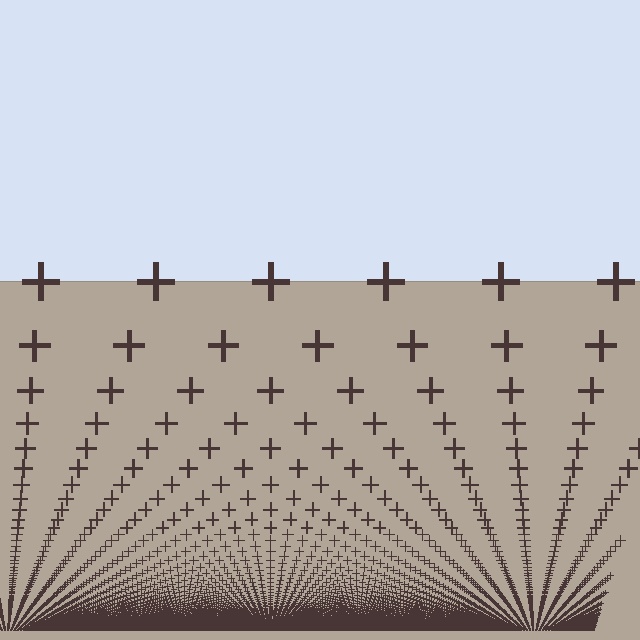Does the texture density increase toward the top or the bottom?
Density increases toward the bottom.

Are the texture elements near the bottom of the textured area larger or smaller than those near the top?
Smaller. The gradient is inverted — elements near the bottom are smaller and denser.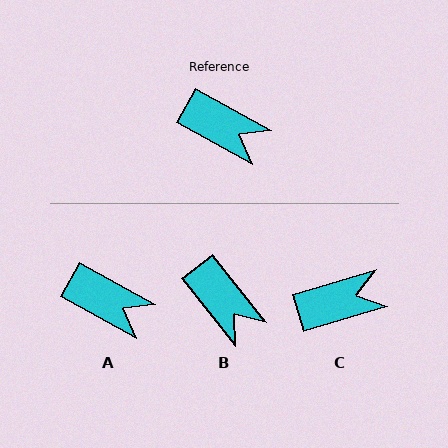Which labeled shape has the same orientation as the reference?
A.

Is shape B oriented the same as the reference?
No, it is off by about 23 degrees.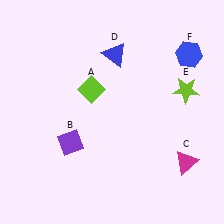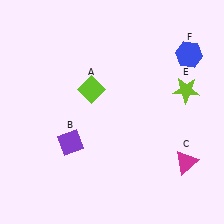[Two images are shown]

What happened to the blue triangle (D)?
The blue triangle (D) was removed in Image 2. It was in the top-right area of Image 1.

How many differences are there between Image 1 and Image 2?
There is 1 difference between the two images.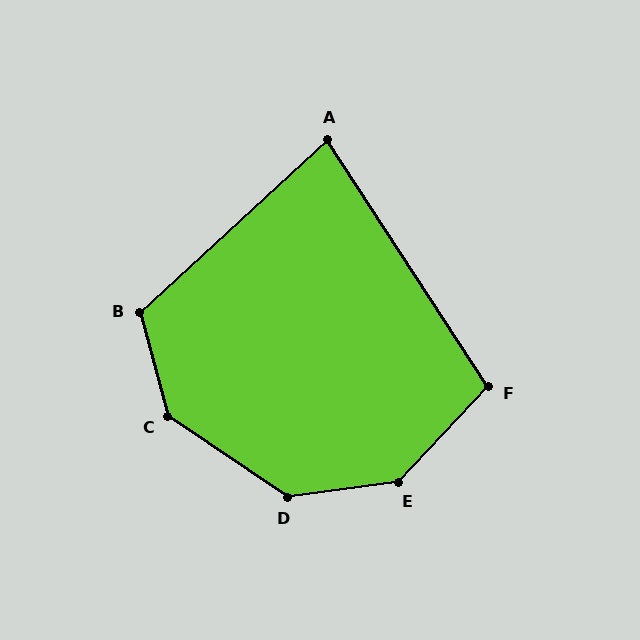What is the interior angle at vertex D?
Approximately 138 degrees (obtuse).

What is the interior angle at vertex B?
Approximately 118 degrees (obtuse).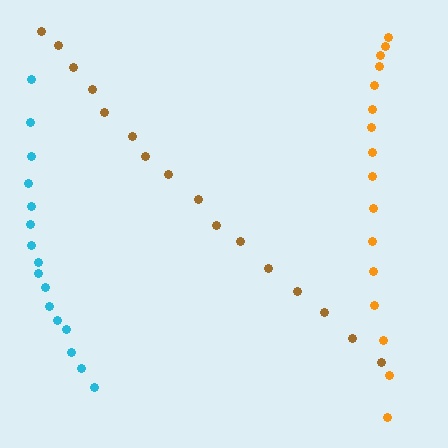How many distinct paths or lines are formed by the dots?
There are 3 distinct paths.